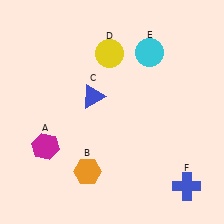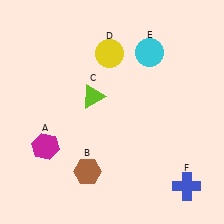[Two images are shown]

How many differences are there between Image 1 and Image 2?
There are 2 differences between the two images.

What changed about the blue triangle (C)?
In Image 1, C is blue. In Image 2, it changed to lime.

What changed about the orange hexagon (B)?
In Image 1, B is orange. In Image 2, it changed to brown.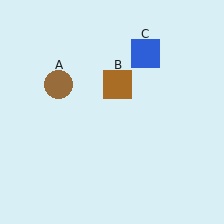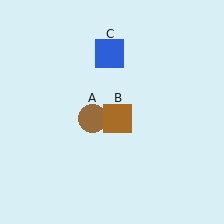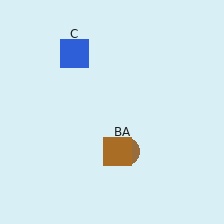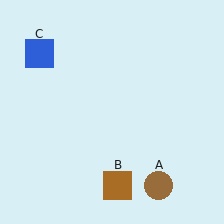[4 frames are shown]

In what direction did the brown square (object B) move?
The brown square (object B) moved down.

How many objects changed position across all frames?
3 objects changed position: brown circle (object A), brown square (object B), blue square (object C).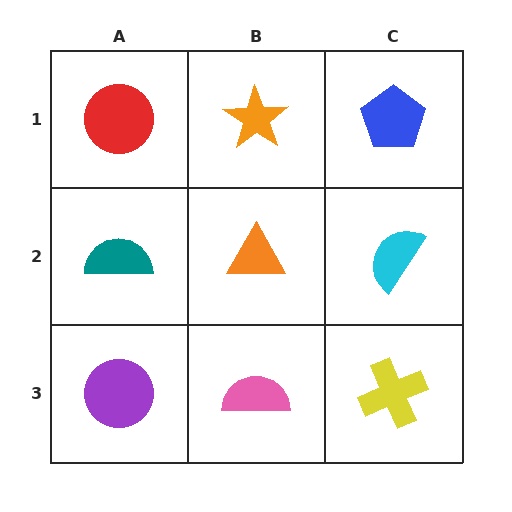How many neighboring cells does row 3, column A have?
2.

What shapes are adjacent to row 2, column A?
A red circle (row 1, column A), a purple circle (row 3, column A), an orange triangle (row 2, column B).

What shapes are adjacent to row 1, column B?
An orange triangle (row 2, column B), a red circle (row 1, column A), a blue pentagon (row 1, column C).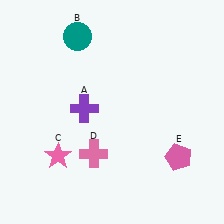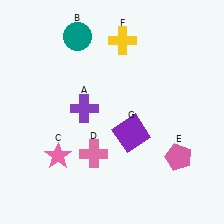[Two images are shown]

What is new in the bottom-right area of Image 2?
A purple square (G) was added in the bottom-right area of Image 2.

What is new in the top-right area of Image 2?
A yellow cross (F) was added in the top-right area of Image 2.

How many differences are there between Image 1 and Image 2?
There are 2 differences between the two images.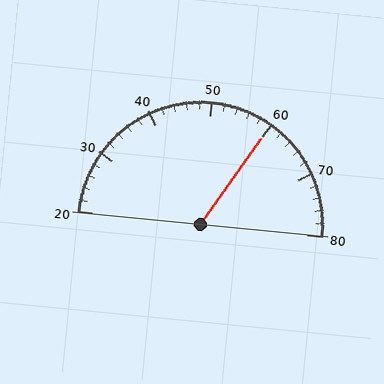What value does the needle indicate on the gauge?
The needle indicates approximately 60.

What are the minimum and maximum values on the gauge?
The gauge ranges from 20 to 80.